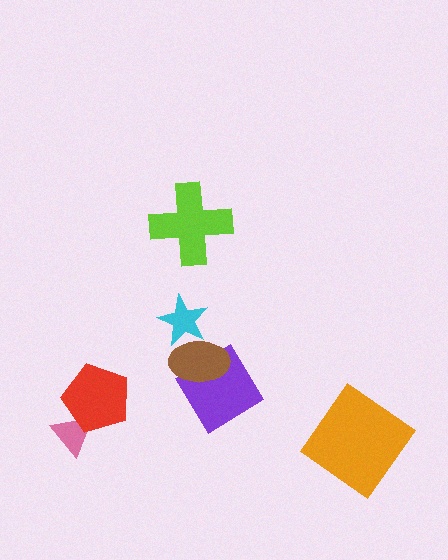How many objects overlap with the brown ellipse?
2 objects overlap with the brown ellipse.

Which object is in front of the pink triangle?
The red pentagon is in front of the pink triangle.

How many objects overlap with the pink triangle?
1 object overlaps with the pink triangle.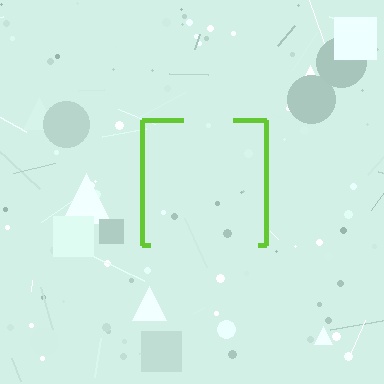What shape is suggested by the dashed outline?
The dashed outline suggests a square.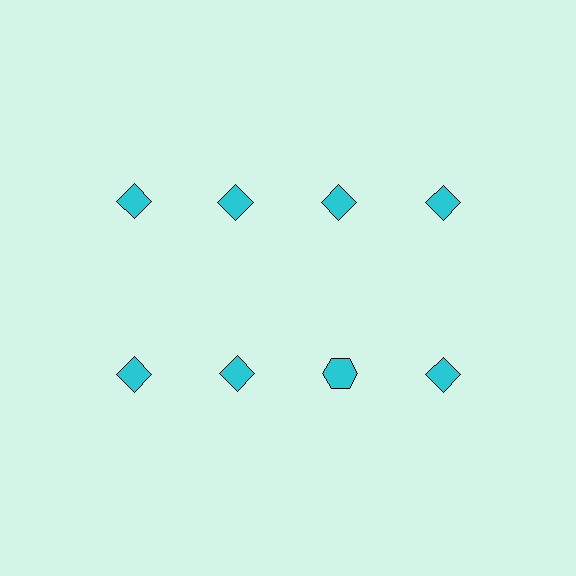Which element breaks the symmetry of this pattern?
The cyan hexagon in the second row, center column breaks the symmetry. All other shapes are cyan diamonds.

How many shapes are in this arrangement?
There are 8 shapes arranged in a grid pattern.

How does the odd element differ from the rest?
It has a different shape: hexagon instead of diamond.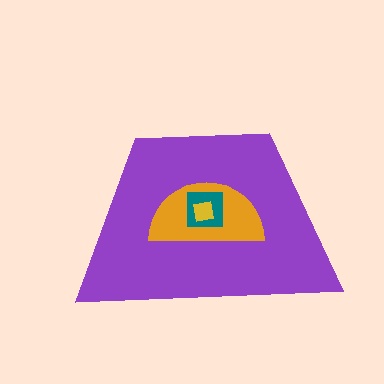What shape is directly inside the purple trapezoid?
The orange semicircle.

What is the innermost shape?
The yellow square.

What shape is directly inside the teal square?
The yellow square.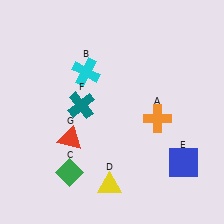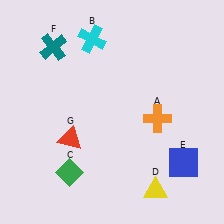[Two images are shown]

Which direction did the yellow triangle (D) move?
The yellow triangle (D) moved right.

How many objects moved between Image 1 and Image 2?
3 objects moved between the two images.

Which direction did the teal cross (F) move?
The teal cross (F) moved up.